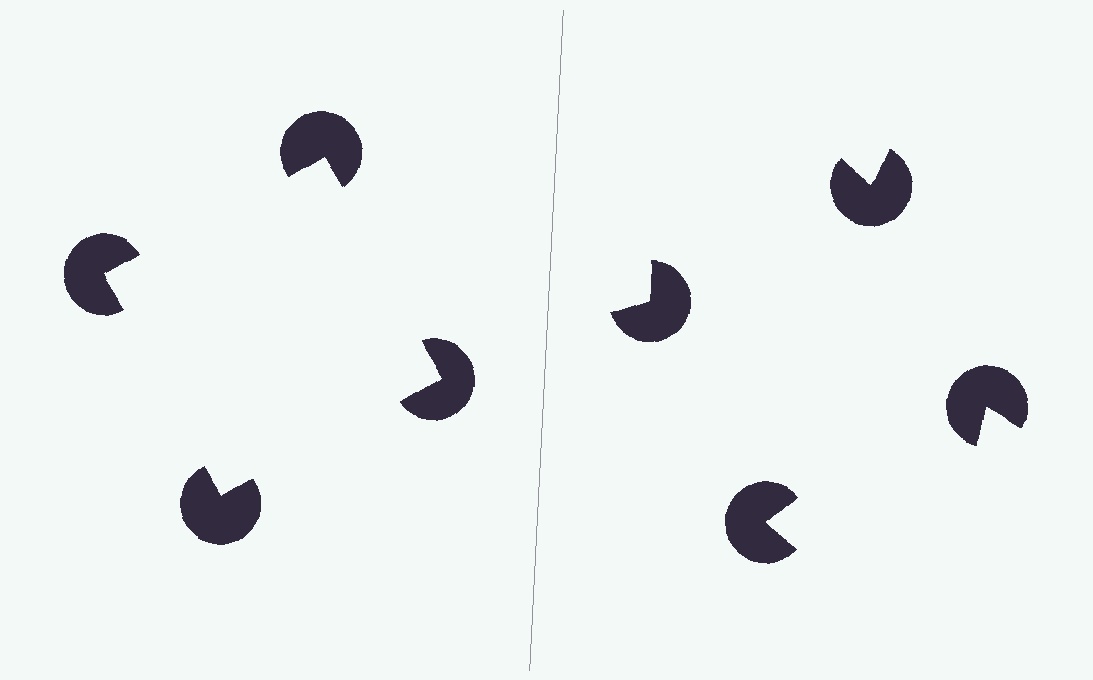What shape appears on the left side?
An illusory square.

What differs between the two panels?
The pac-man discs are positioned identically on both sides; only the wedge orientations differ. On the left they align to a square; on the right they are misaligned.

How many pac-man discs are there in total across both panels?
8 — 4 on each side.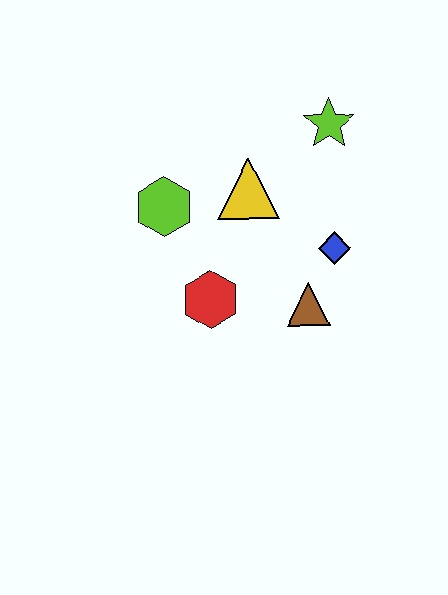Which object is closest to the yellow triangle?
The lime hexagon is closest to the yellow triangle.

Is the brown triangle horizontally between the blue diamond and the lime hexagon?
Yes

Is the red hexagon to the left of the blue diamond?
Yes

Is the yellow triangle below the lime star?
Yes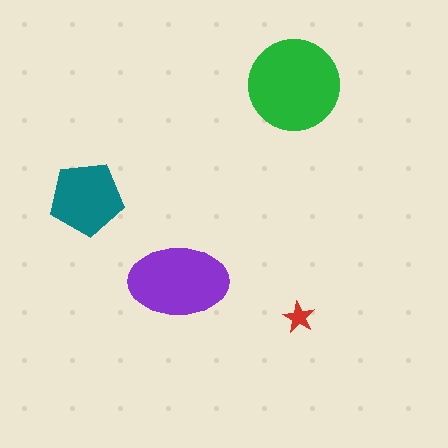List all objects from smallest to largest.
The red star, the teal pentagon, the purple ellipse, the green circle.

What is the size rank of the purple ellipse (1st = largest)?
2nd.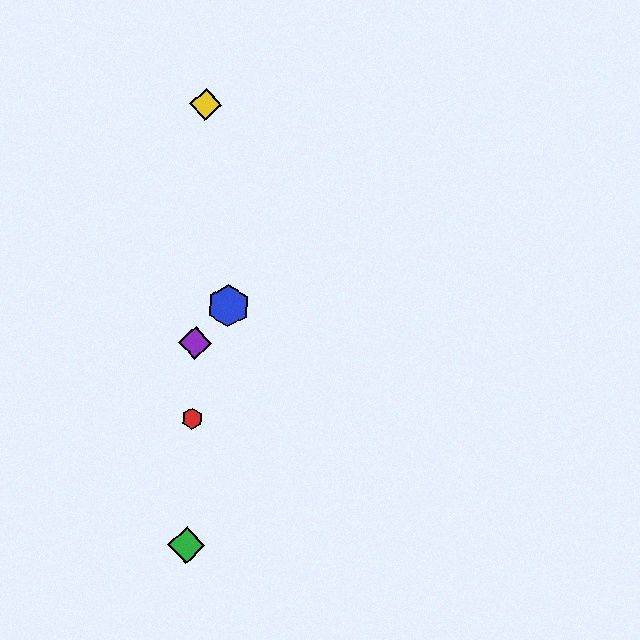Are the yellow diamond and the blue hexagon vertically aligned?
No, the yellow diamond is at x≈206 and the blue hexagon is at x≈228.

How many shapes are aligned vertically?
4 shapes (the red hexagon, the green diamond, the yellow diamond, the purple diamond) are aligned vertically.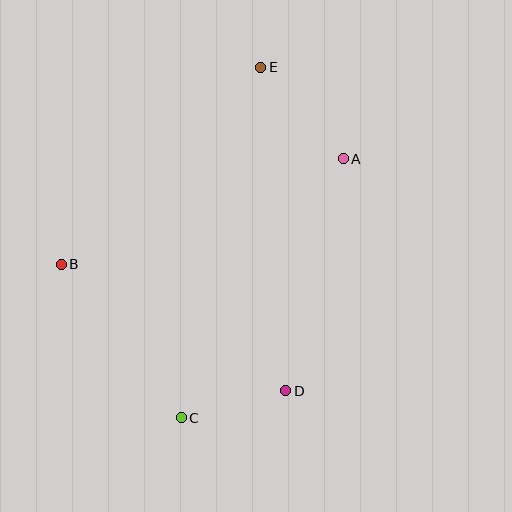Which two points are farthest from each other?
Points C and E are farthest from each other.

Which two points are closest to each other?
Points C and D are closest to each other.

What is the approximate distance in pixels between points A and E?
The distance between A and E is approximately 123 pixels.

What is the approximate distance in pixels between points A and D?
The distance between A and D is approximately 239 pixels.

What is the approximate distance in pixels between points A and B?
The distance between A and B is approximately 301 pixels.